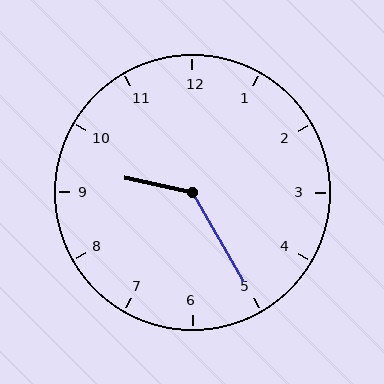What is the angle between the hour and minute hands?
Approximately 132 degrees.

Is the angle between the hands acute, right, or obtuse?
It is obtuse.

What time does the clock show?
9:25.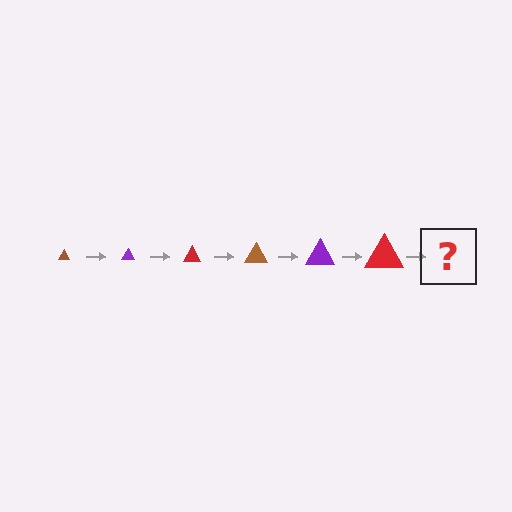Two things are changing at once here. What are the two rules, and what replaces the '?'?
The two rules are that the triangle grows larger each step and the color cycles through brown, purple, and red. The '?' should be a brown triangle, larger than the previous one.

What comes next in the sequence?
The next element should be a brown triangle, larger than the previous one.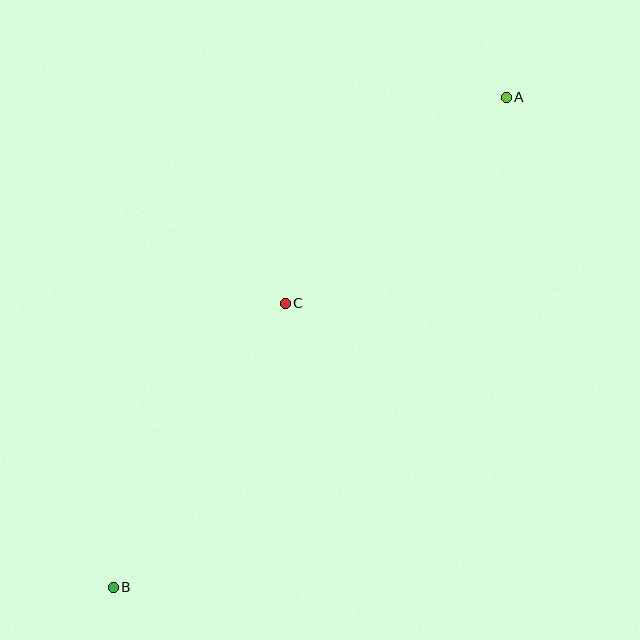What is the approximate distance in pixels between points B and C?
The distance between B and C is approximately 332 pixels.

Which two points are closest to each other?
Points A and C are closest to each other.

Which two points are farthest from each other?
Points A and B are farthest from each other.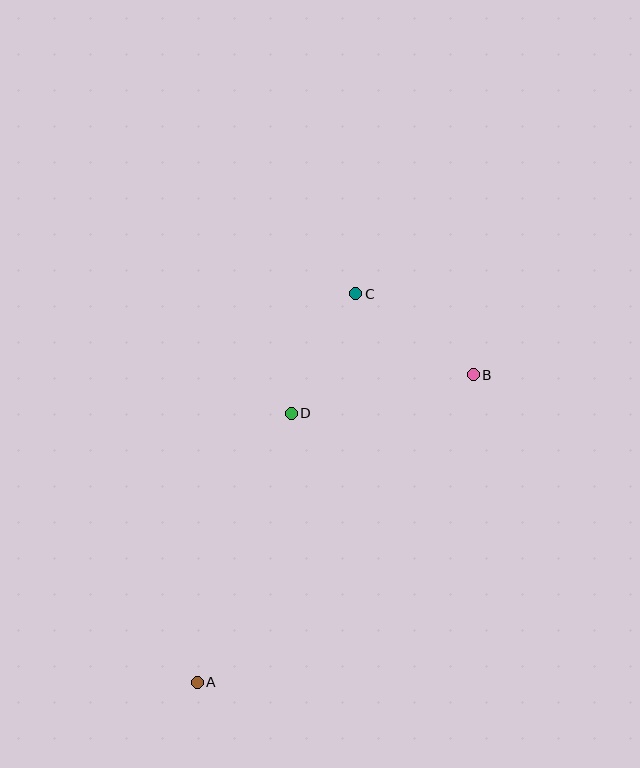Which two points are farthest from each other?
Points A and C are farthest from each other.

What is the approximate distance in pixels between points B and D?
The distance between B and D is approximately 186 pixels.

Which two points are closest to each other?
Points C and D are closest to each other.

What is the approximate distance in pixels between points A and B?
The distance between A and B is approximately 414 pixels.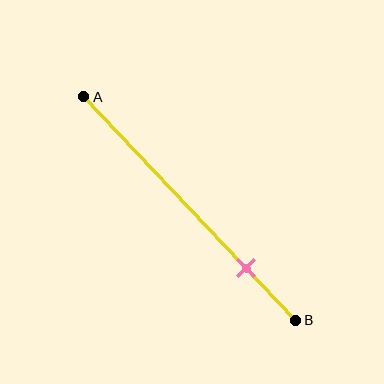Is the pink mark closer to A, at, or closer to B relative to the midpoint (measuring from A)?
The pink mark is closer to point B than the midpoint of segment AB.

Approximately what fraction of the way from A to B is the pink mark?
The pink mark is approximately 75% of the way from A to B.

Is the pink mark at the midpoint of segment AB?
No, the mark is at about 75% from A, not at the 50% midpoint.